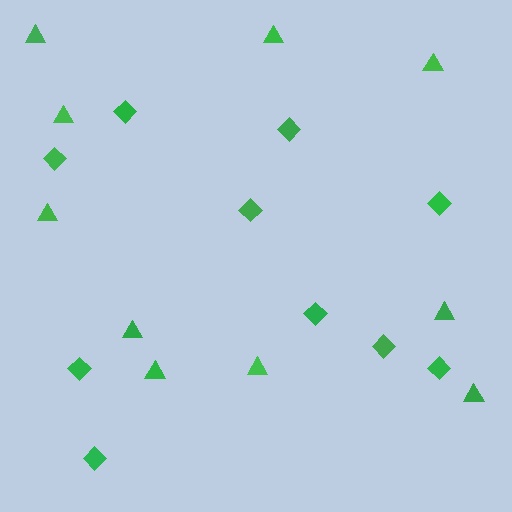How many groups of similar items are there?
There are 2 groups: one group of diamonds (10) and one group of triangles (10).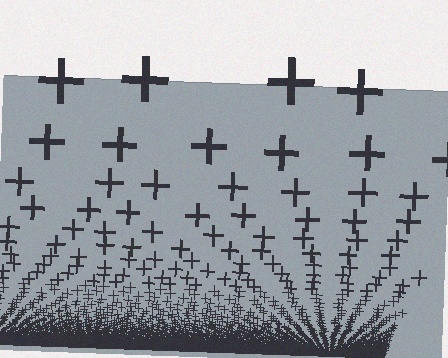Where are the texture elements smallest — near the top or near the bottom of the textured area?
Near the bottom.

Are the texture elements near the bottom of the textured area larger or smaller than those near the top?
Smaller. The gradient is inverted — elements near the bottom are smaller and denser.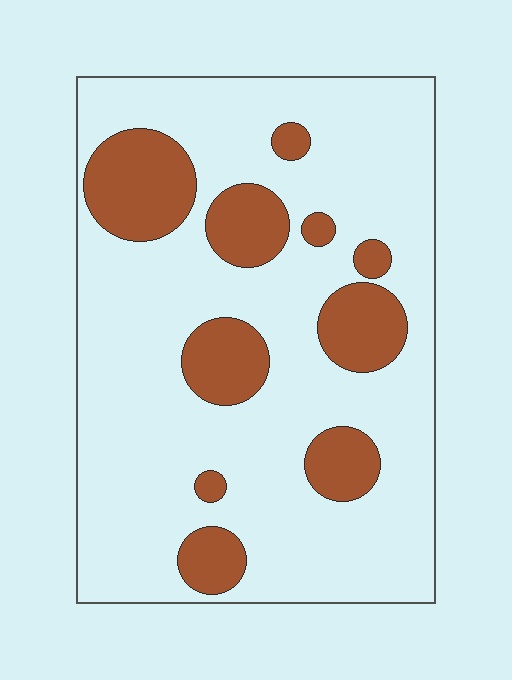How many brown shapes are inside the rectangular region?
10.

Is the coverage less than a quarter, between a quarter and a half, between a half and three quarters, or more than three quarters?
Less than a quarter.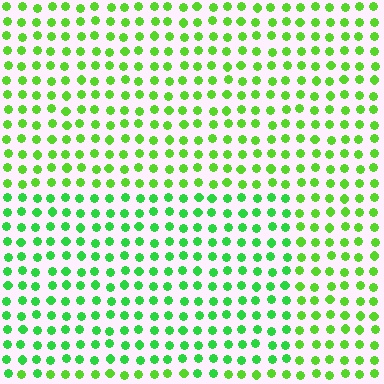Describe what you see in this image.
The image is filled with small lime elements in a uniform arrangement. A rectangle-shaped region is visible where the elements are tinted to a slightly different hue, forming a subtle color boundary.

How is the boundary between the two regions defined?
The boundary is defined purely by a slight shift in hue (about 23 degrees). Spacing, size, and orientation are identical on both sides.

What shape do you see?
I see a rectangle.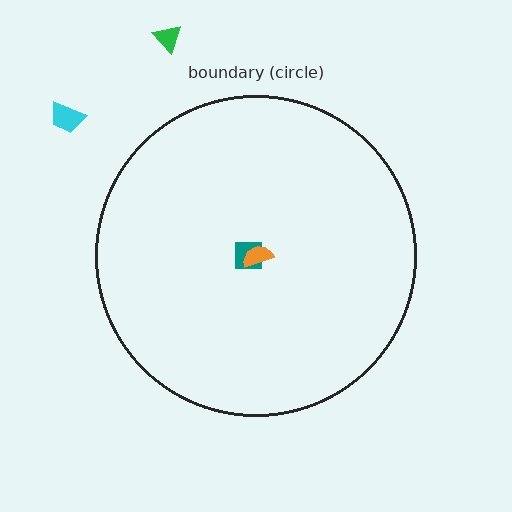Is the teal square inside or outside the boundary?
Inside.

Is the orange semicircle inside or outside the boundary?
Inside.